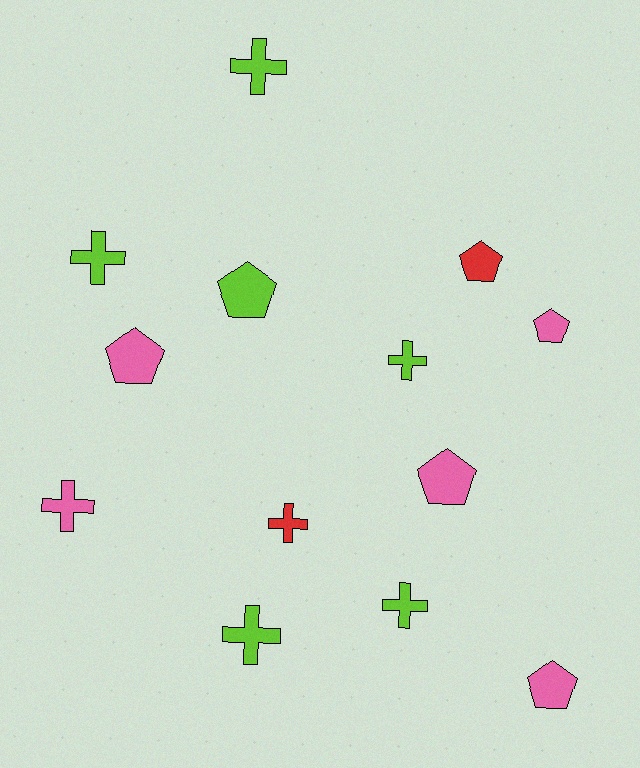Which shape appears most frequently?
Cross, with 7 objects.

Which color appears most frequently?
Lime, with 6 objects.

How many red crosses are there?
There is 1 red cross.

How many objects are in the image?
There are 13 objects.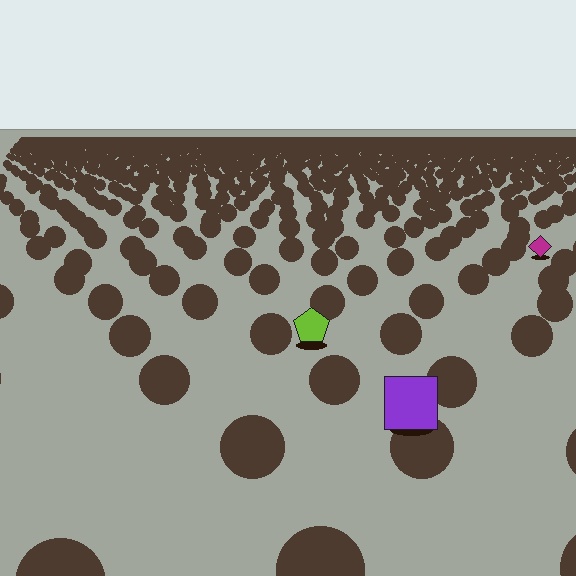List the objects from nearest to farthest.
From nearest to farthest: the purple square, the lime pentagon, the magenta diamond.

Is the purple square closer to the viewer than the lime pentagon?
Yes. The purple square is closer — you can tell from the texture gradient: the ground texture is coarser near it.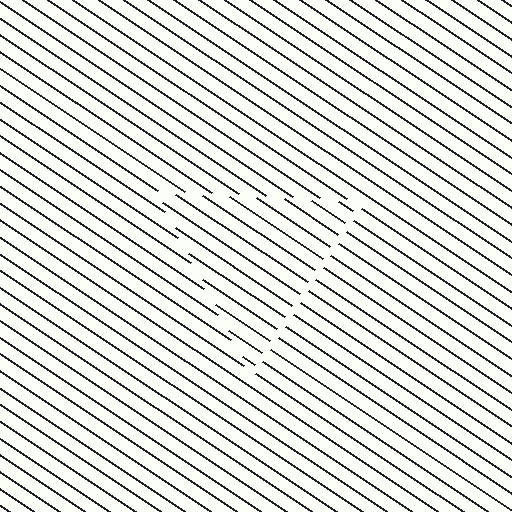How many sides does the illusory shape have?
3 sides — the line-ends trace a triangle.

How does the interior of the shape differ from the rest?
The interior of the shape contains the same grating, shifted by half a period — the contour is defined by the phase discontinuity where line-ends from the inner and outer gratings abut.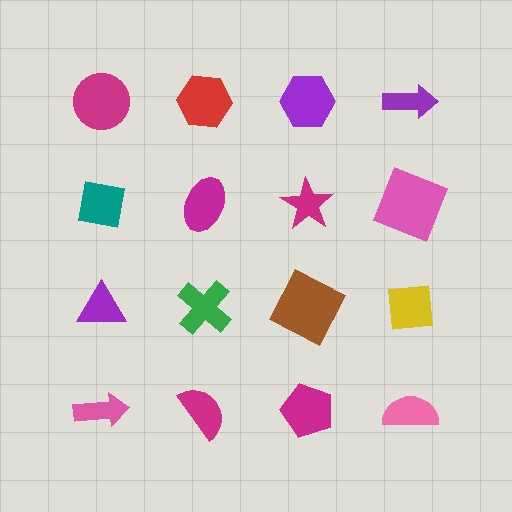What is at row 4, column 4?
A pink semicircle.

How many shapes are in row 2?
4 shapes.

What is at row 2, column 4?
A pink square.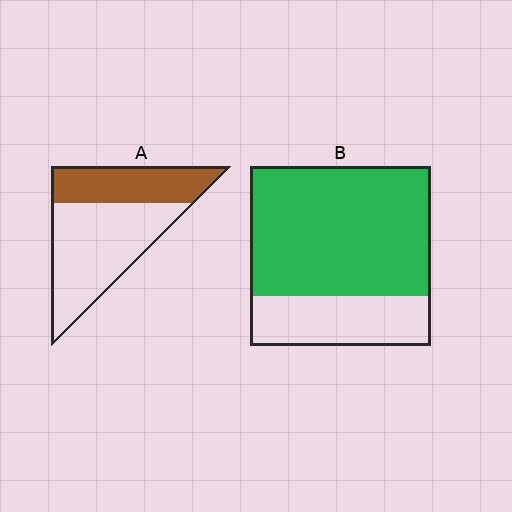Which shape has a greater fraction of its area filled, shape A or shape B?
Shape B.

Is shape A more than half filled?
No.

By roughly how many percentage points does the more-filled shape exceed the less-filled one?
By roughly 35 percentage points (B over A).